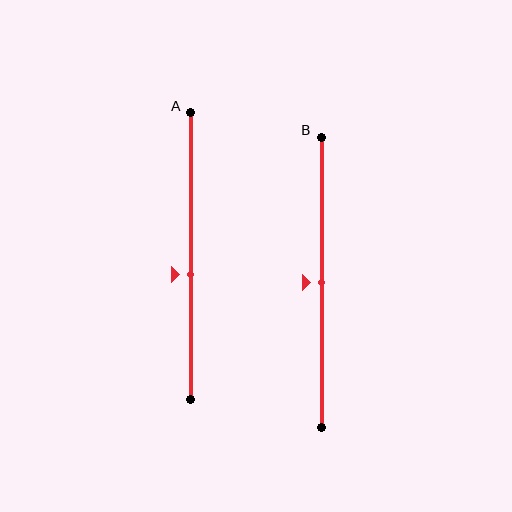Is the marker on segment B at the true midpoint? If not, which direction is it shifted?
Yes, the marker on segment B is at the true midpoint.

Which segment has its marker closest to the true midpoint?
Segment B has its marker closest to the true midpoint.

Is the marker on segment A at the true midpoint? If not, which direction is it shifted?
No, the marker on segment A is shifted downward by about 6% of the segment length.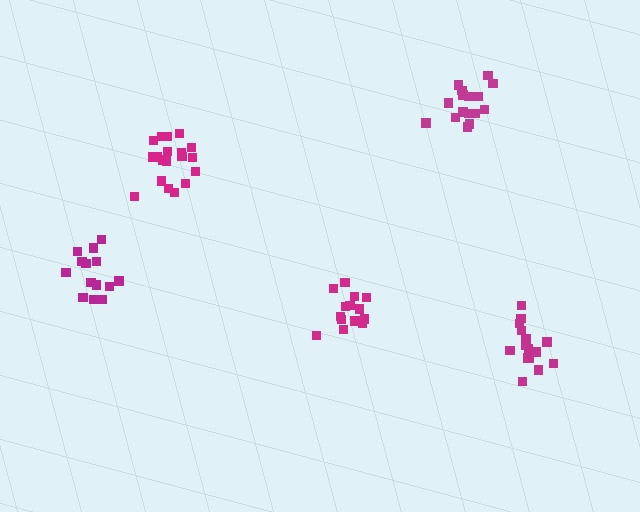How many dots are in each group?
Group 1: 19 dots, Group 2: 15 dots, Group 3: 16 dots, Group 4: 16 dots, Group 5: 15 dots (81 total).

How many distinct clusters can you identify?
There are 5 distinct clusters.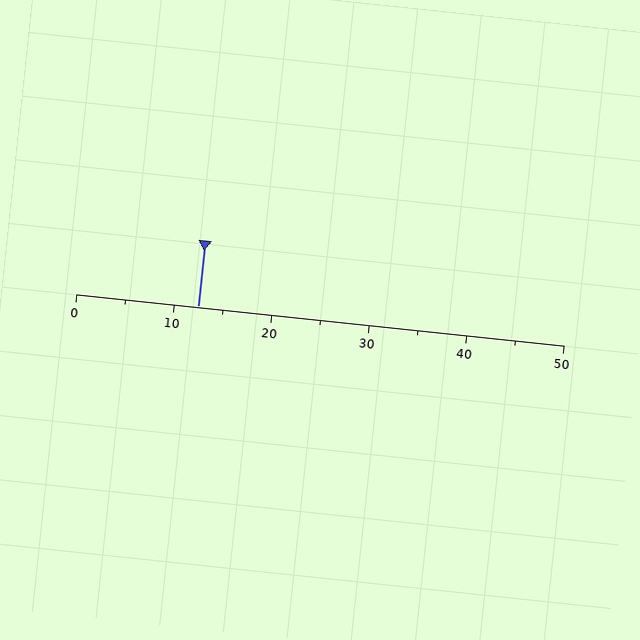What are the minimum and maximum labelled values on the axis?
The axis runs from 0 to 50.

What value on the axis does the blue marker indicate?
The marker indicates approximately 12.5.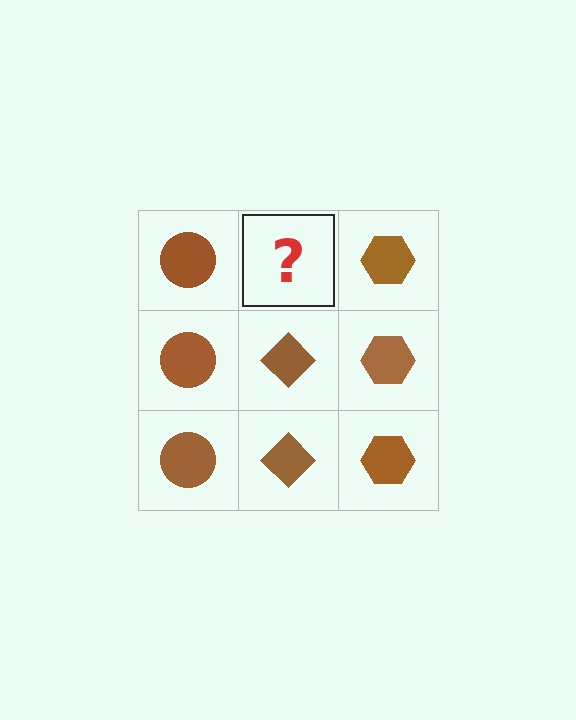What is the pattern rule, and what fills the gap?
The rule is that each column has a consistent shape. The gap should be filled with a brown diamond.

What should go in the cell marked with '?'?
The missing cell should contain a brown diamond.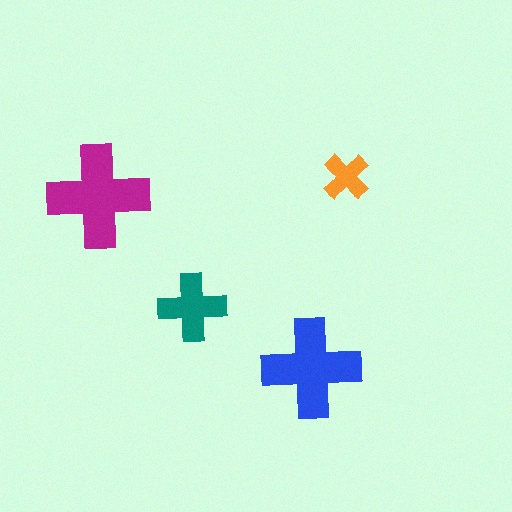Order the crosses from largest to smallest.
the magenta one, the blue one, the teal one, the orange one.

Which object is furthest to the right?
The orange cross is rightmost.